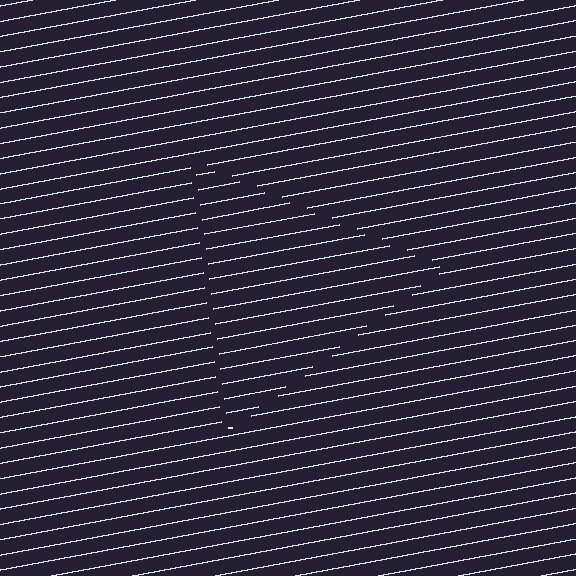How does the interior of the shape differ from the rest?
The interior of the shape contains the same grating, shifted by half a period — the contour is defined by the phase discontinuity where line-ends from the inner and outer gratings abut.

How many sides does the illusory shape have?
3 sides — the line-ends trace a triangle.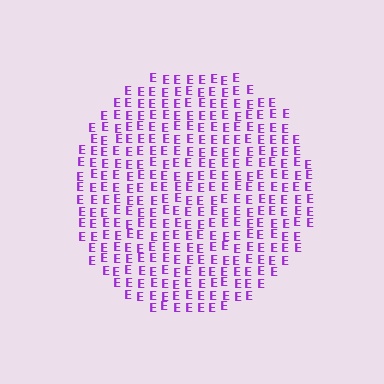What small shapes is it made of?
It is made of small letter E's.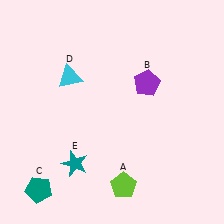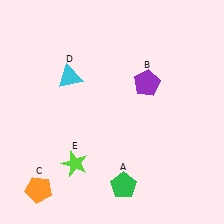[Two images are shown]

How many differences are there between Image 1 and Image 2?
There are 3 differences between the two images.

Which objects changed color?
A changed from lime to green. C changed from teal to orange. E changed from teal to lime.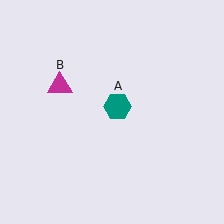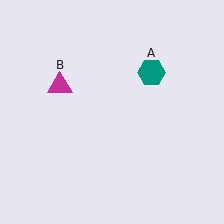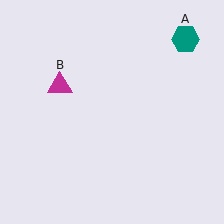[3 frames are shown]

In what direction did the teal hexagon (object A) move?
The teal hexagon (object A) moved up and to the right.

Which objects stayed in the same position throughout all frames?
Magenta triangle (object B) remained stationary.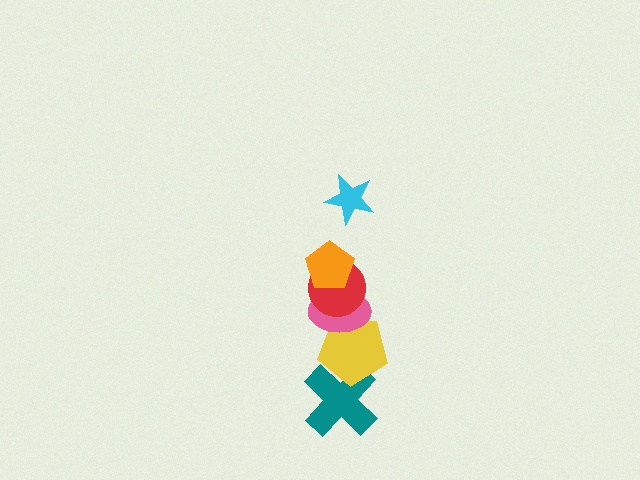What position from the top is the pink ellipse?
The pink ellipse is 4th from the top.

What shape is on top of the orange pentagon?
The cyan star is on top of the orange pentagon.